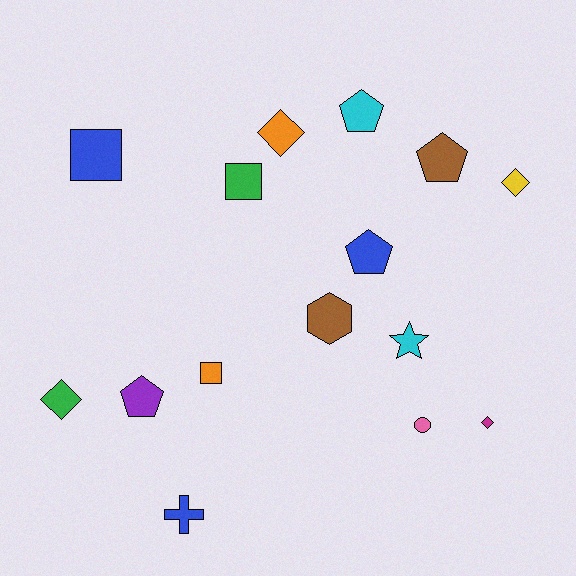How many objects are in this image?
There are 15 objects.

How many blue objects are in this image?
There are 3 blue objects.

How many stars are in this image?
There is 1 star.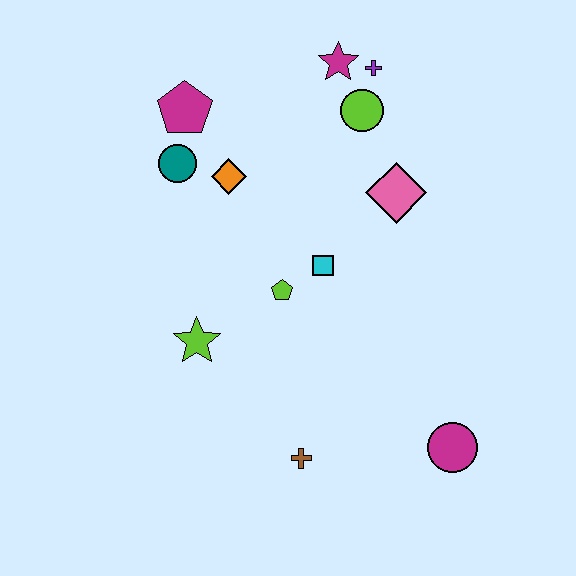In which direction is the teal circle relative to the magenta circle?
The teal circle is above the magenta circle.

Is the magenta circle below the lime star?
Yes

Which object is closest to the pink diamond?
The lime circle is closest to the pink diamond.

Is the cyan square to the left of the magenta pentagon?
No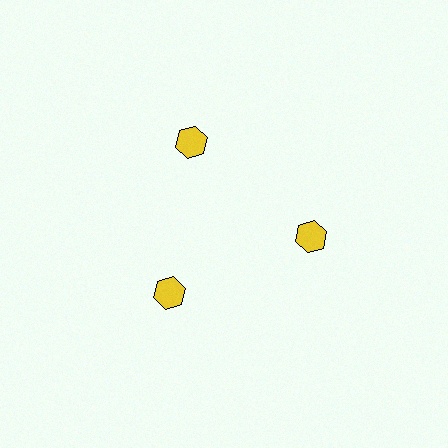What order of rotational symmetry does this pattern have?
This pattern has 3-fold rotational symmetry.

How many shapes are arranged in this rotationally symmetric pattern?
There are 3 shapes, arranged in 3 groups of 1.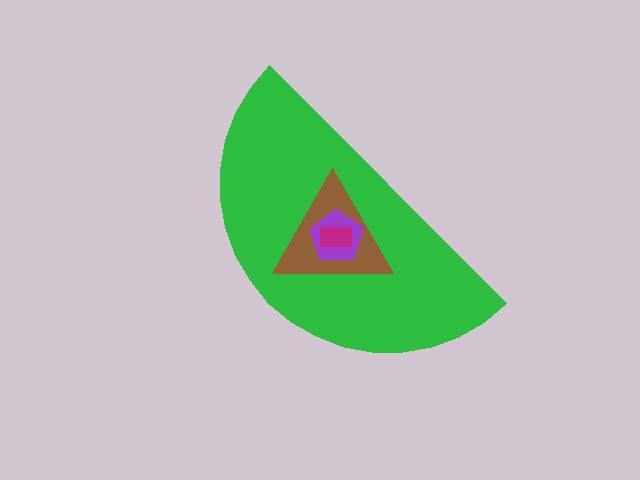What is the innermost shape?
The magenta rectangle.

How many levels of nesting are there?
4.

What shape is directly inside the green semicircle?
The brown triangle.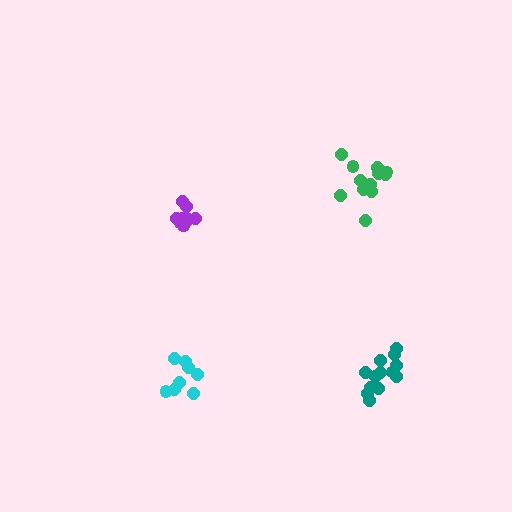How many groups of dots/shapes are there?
There are 4 groups.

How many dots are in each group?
Group 1: 8 dots, Group 2: 9 dots, Group 3: 13 dots, Group 4: 12 dots (42 total).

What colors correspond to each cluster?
The clusters are colored: cyan, purple, teal, green.